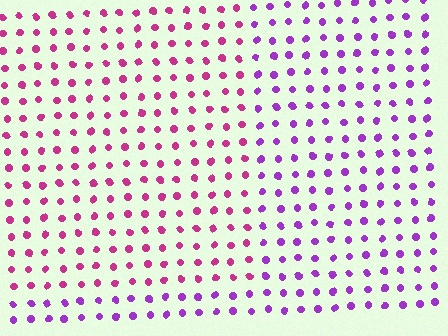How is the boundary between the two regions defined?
The boundary is defined purely by a slight shift in hue (about 39 degrees). Spacing, size, and orientation are identical on both sides.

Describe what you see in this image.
The image is filled with small purple elements in a uniform arrangement. A rectangle-shaped region is visible where the elements are tinted to a slightly different hue, forming a subtle color boundary.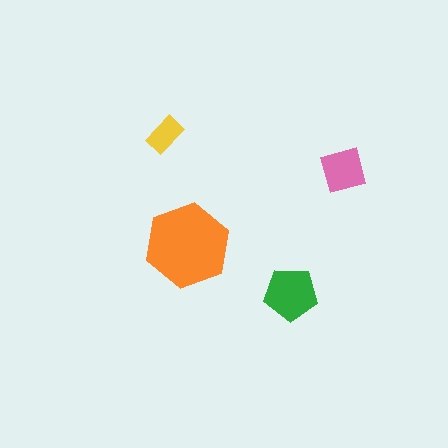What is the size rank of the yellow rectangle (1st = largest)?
4th.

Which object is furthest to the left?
The yellow rectangle is leftmost.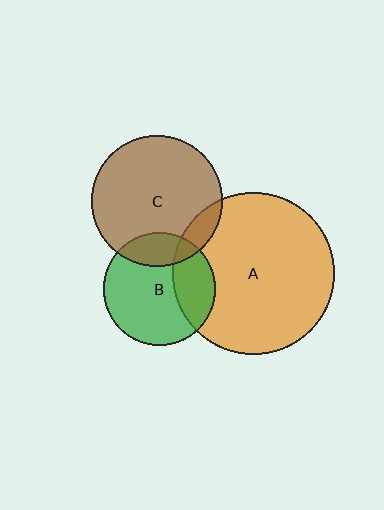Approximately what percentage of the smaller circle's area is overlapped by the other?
Approximately 10%.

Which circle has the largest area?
Circle A (orange).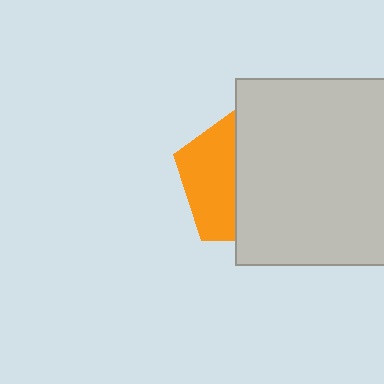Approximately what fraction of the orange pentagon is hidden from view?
Roughly 61% of the orange pentagon is hidden behind the light gray rectangle.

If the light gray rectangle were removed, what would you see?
You would see the complete orange pentagon.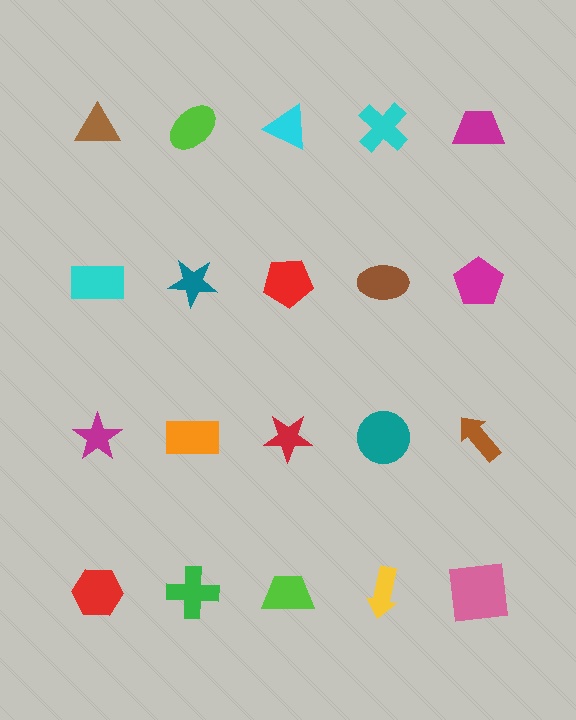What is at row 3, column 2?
An orange rectangle.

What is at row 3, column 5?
A brown arrow.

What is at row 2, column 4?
A brown ellipse.